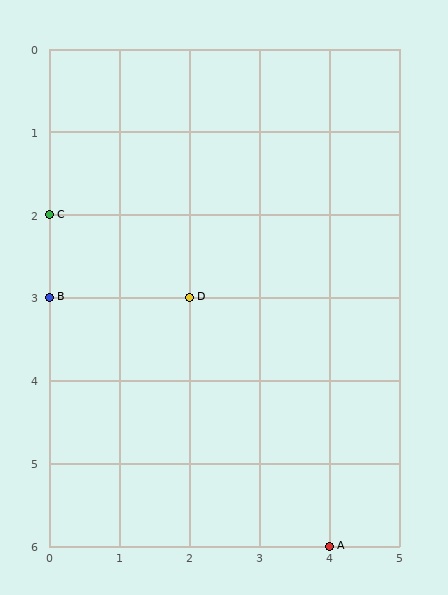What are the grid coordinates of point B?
Point B is at grid coordinates (0, 3).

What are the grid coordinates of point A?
Point A is at grid coordinates (4, 6).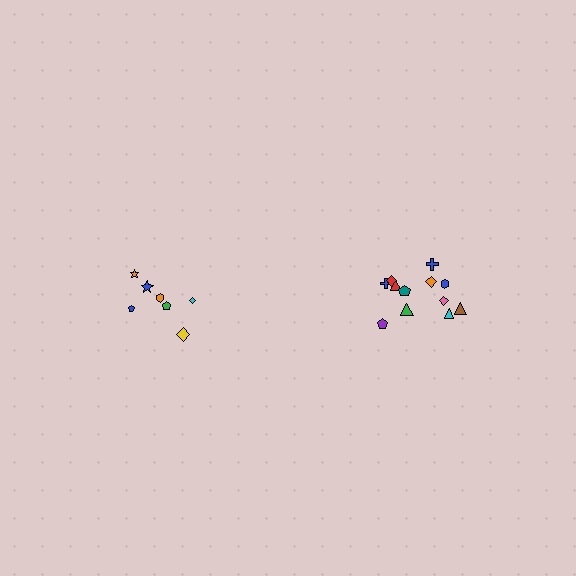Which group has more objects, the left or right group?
The right group.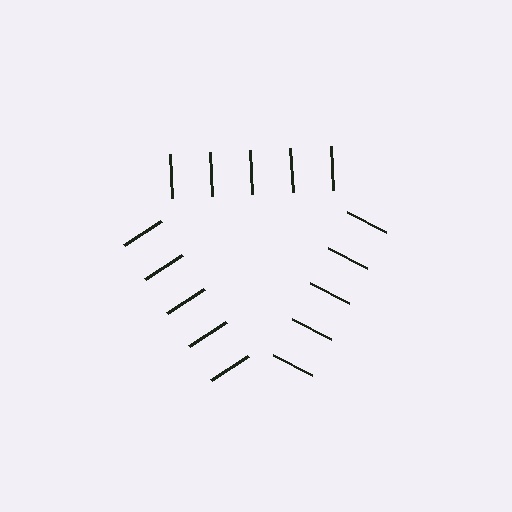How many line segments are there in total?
15 — 5 along each of the 3 edges.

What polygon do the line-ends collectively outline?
An illusory triangle — the line segments terminate on its edges but no continuous stroke is drawn.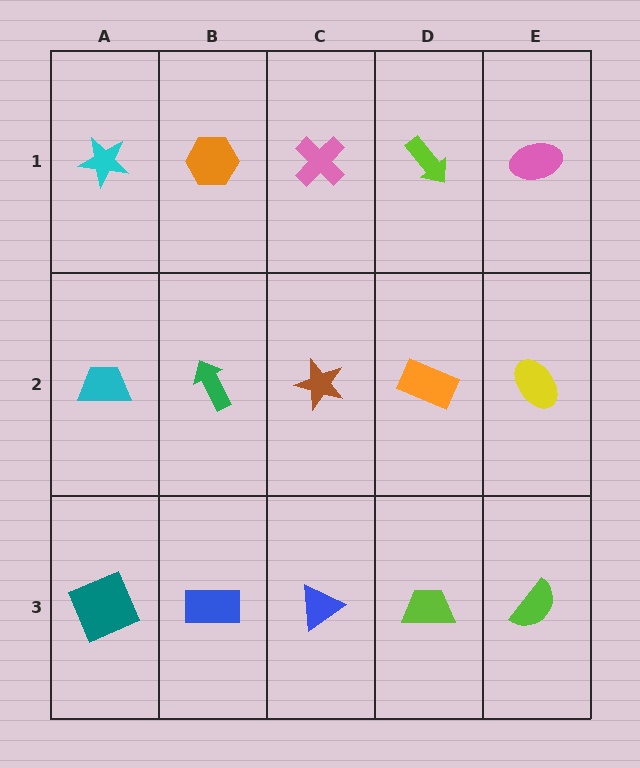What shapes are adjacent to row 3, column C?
A brown star (row 2, column C), a blue rectangle (row 3, column B), a lime trapezoid (row 3, column D).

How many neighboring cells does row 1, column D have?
3.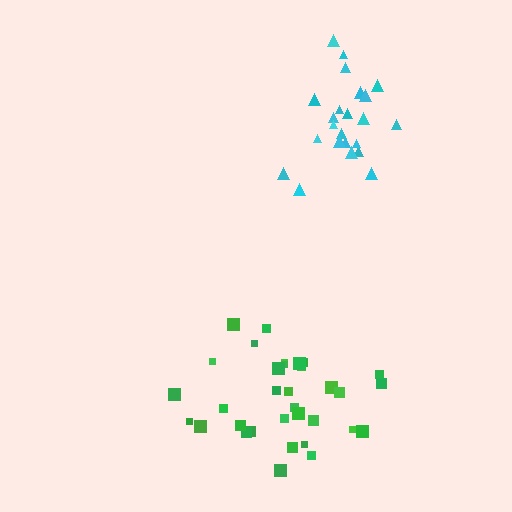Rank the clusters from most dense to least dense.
cyan, green.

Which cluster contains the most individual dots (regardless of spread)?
Green (33).